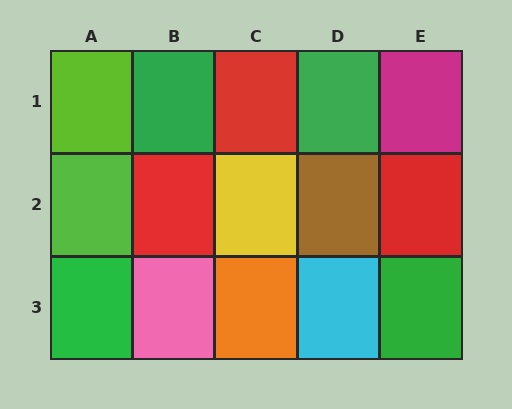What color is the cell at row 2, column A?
Lime.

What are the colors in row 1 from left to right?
Lime, green, red, green, magenta.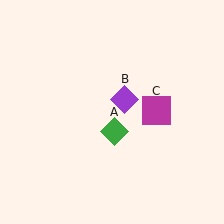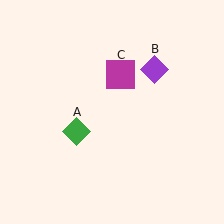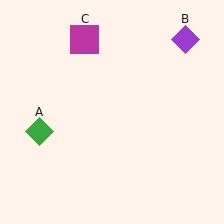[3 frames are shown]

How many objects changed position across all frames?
3 objects changed position: green diamond (object A), purple diamond (object B), magenta square (object C).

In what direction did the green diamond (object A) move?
The green diamond (object A) moved left.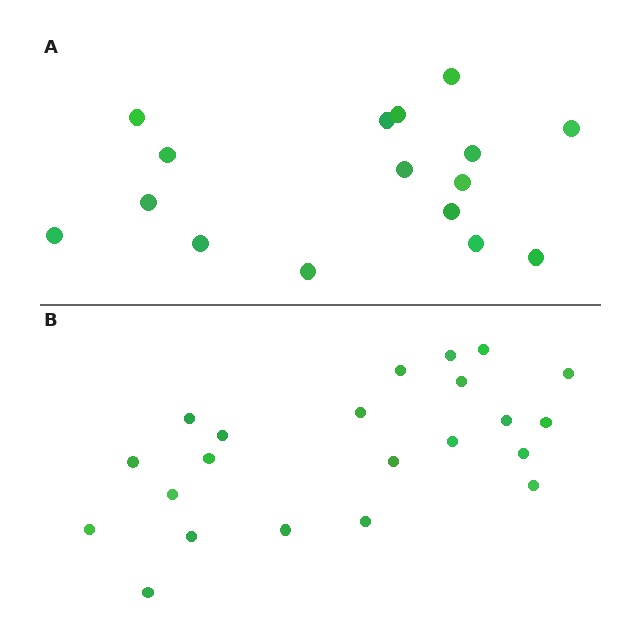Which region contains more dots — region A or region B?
Region B (the bottom region) has more dots.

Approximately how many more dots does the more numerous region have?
Region B has about 6 more dots than region A.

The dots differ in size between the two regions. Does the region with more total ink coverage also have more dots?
No. Region A has more total ink coverage because its dots are larger, but region B actually contains more individual dots. Total area can be misleading — the number of items is what matters here.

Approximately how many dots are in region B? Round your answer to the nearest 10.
About 20 dots. (The exact count is 22, which rounds to 20.)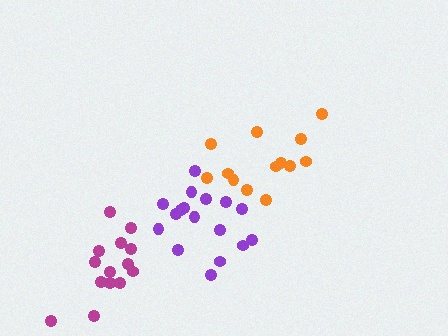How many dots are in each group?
Group 1: 17 dots, Group 2: 14 dots, Group 3: 13 dots (44 total).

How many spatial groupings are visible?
There are 3 spatial groupings.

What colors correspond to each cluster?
The clusters are colored: purple, magenta, orange.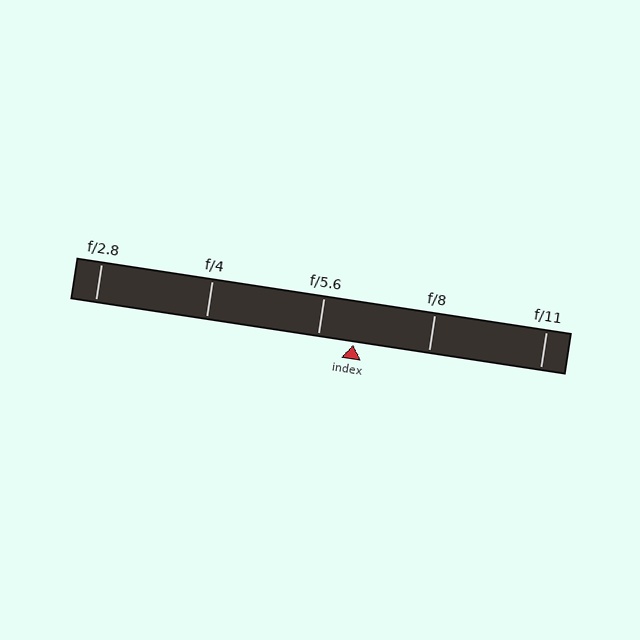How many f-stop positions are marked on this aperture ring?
There are 5 f-stop positions marked.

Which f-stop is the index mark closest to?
The index mark is closest to f/5.6.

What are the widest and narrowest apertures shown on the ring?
The widest aperture shown is f/2.8 and the narrowest is f/11.